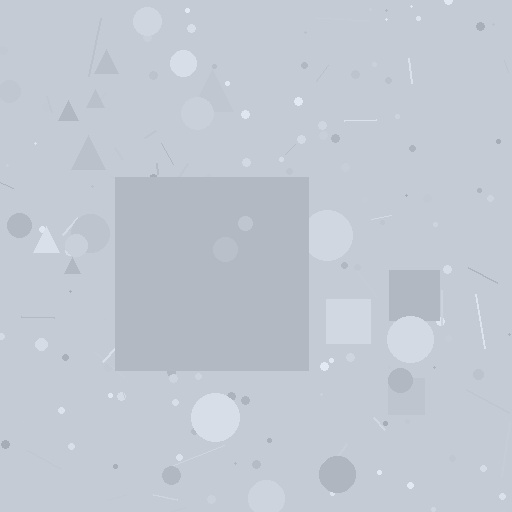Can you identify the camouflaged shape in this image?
The camouflaged shape is a square.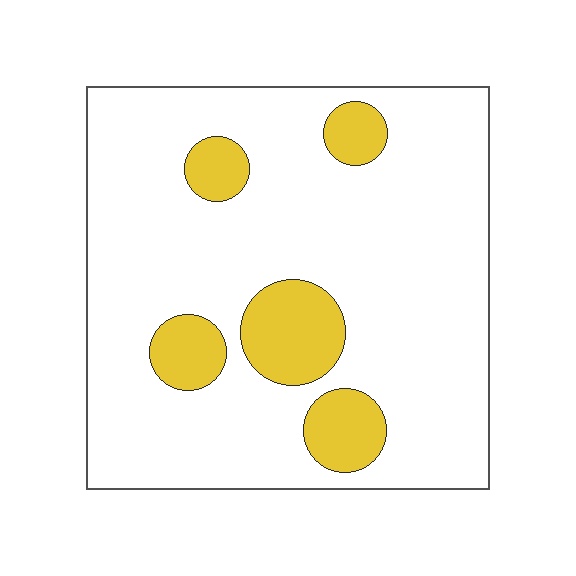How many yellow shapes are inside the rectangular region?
5.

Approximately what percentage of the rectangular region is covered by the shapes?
Approximately 15%.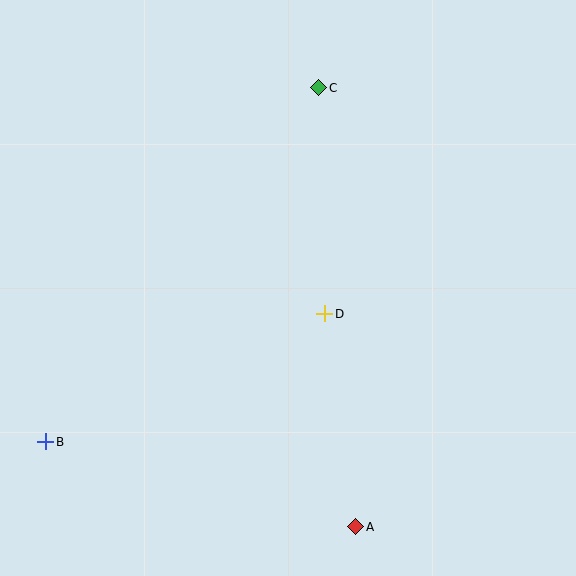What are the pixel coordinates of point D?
Point D is at (325, 314).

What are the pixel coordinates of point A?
Point A is at (356, 527).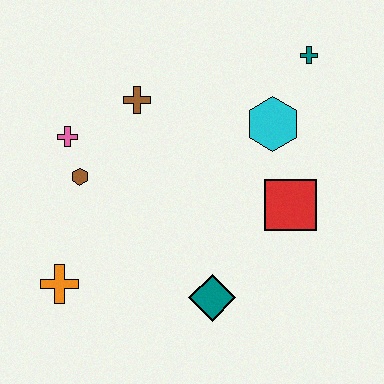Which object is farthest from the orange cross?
The teal cross is farthest from the orange cross.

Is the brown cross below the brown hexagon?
No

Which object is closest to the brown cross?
The pink cross is closest to the brown cross.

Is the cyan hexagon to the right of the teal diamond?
Yes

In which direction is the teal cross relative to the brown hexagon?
The teal cross is to the right of the brown hexagon.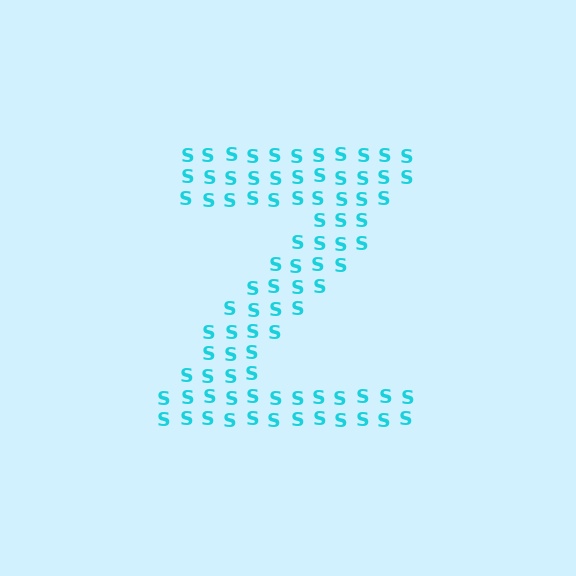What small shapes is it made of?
It is made of small letter S's.